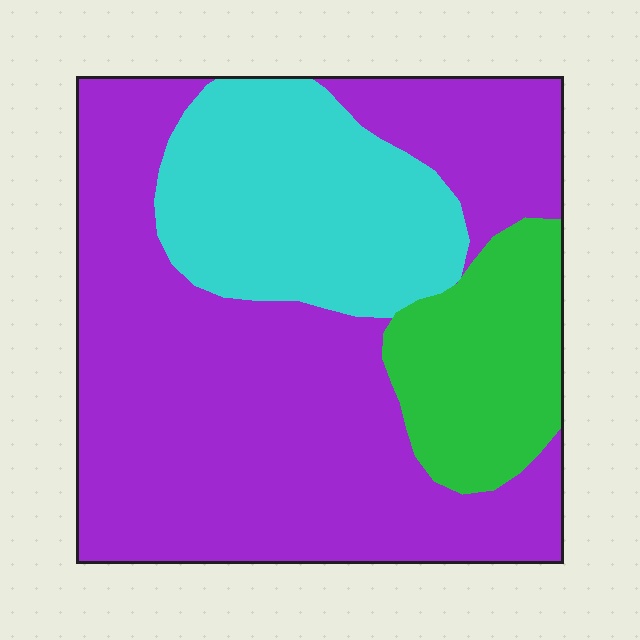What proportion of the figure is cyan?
Cyan covers 24% of the figure.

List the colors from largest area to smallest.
From largest to smallest: purple, cyan, green.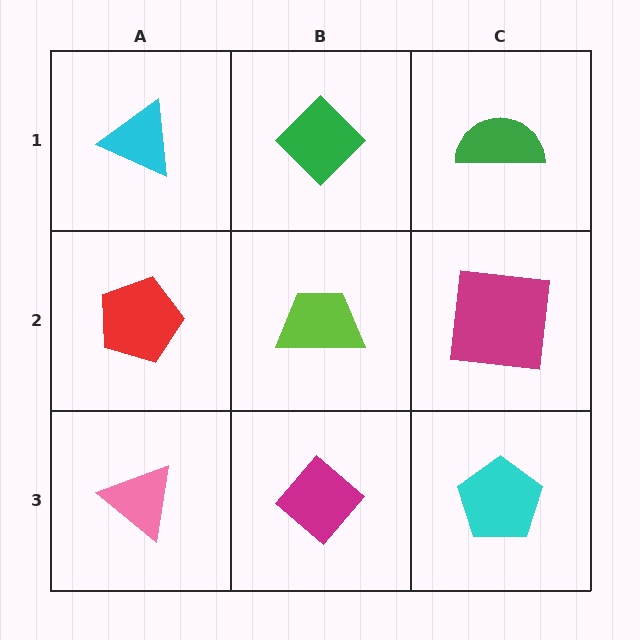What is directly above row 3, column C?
A magenta square.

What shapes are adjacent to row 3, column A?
A red pentagon (row 2, column A), a magenta diamond (row 3, column B).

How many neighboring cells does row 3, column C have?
2.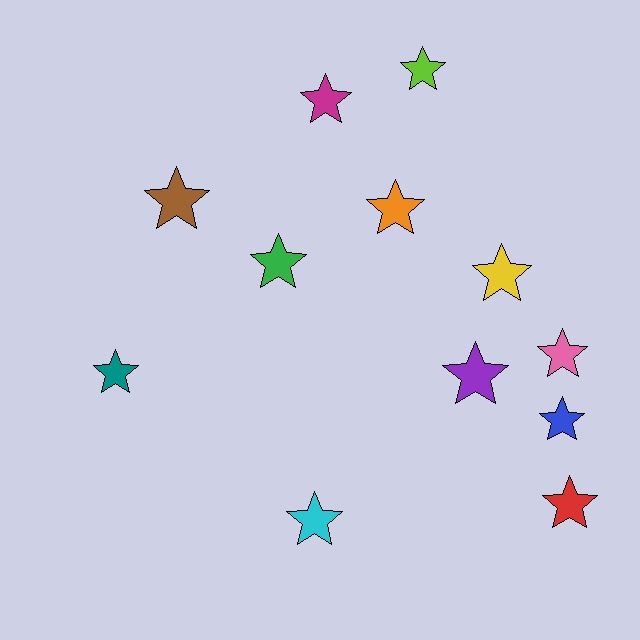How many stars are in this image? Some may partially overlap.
There are 12 stars.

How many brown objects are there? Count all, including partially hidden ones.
There is 1 brown object.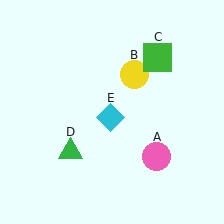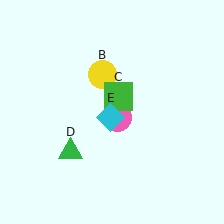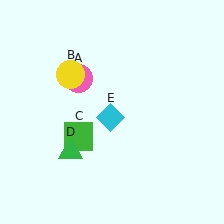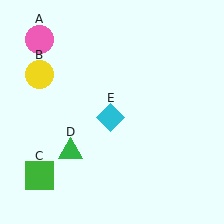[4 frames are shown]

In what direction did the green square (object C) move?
The green square (object C) moved down and to the left.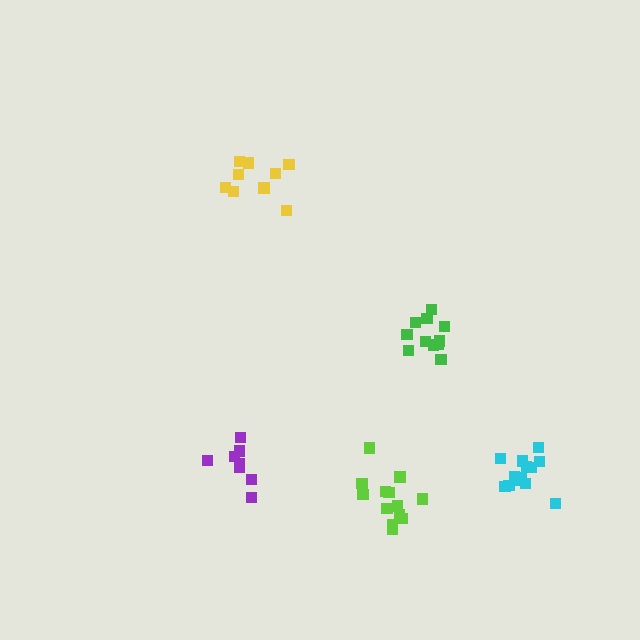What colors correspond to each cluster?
The clusters are colored: yellow, cyan, lime, purple, green.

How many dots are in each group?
Group 1: 9 dots, Group 2: 13 dots, Group 3: 13 dots, Group 4: 8 dots, Group 5: 11 dots (54 total).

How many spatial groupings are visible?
There are 5 spatial groupings.